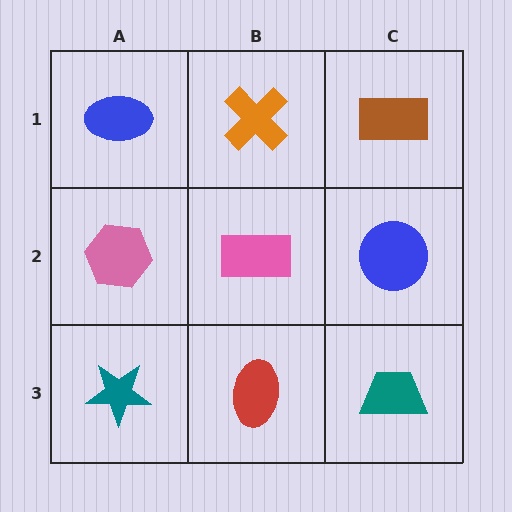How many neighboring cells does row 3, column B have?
3.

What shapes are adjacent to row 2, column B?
An orange cross (row 1, column B), a red ellipse (row 3, column B), a pink hexagon (row 2, column A), a blue circle (row 2, column C).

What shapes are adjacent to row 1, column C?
A blue circle (row 2, column C), an orange cross (row 1, column B).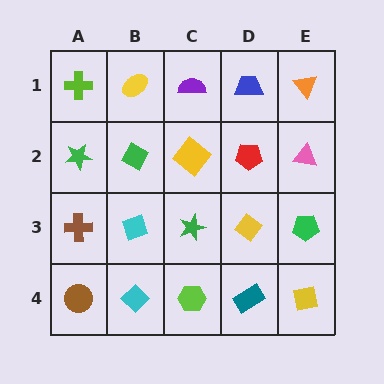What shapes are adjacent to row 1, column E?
A pink triangle (row 2, column E), a blue trapezoid (row 1, column D).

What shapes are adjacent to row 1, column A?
A green star (row 2, column A), a yellow ellipse (row 1, column B).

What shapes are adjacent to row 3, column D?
A red pentagon (row 2, column D), a teal rectangle (row 4, column D), a green star (row 3, column C), a green pentagon (row 3, column E).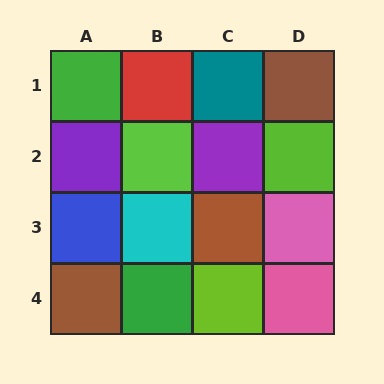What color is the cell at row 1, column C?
Teal.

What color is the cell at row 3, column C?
Brown.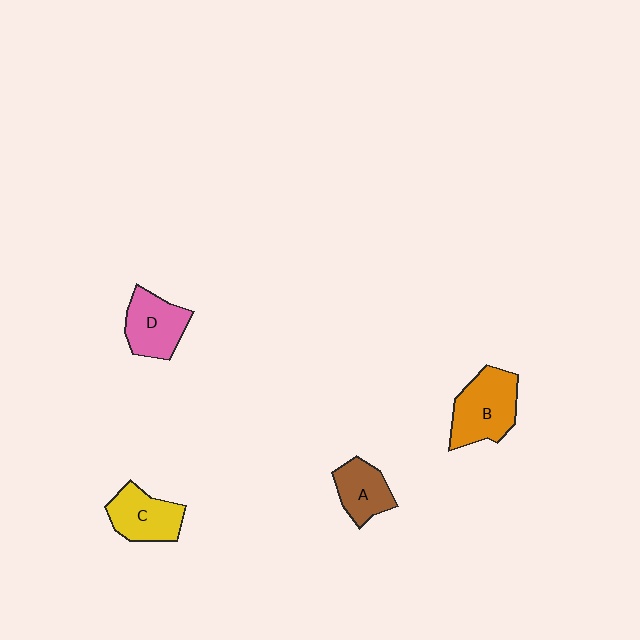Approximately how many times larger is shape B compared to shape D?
Approximately 1.2 times.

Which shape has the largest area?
Shape B (orange).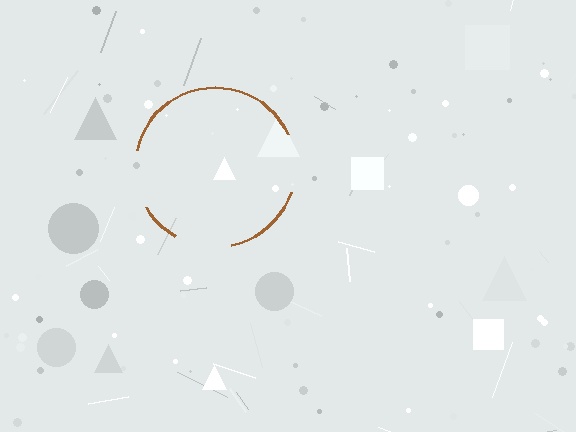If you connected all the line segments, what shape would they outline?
They would outline a circle.